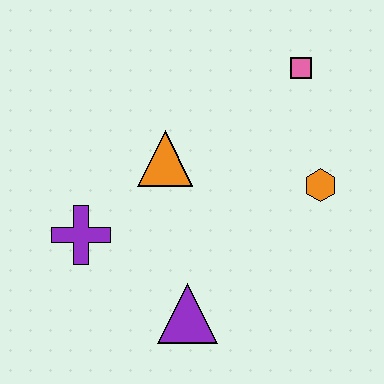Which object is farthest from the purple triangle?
The pink square is farthest from the purple triangle.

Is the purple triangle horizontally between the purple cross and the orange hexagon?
Yes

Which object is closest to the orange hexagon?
The pink square is closest to the orange hexagon.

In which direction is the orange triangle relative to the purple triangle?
The orange triangle is above the purple triangle.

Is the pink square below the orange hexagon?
No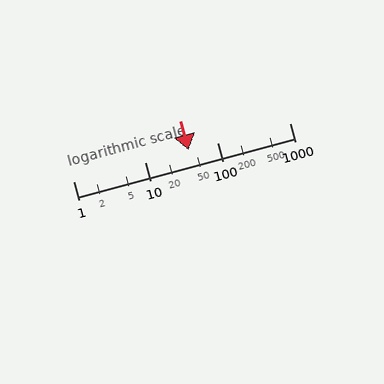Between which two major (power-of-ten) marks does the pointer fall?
The pointer is between 10 and 100.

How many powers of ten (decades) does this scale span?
The scale spans 3 decades, from 1 to 1000.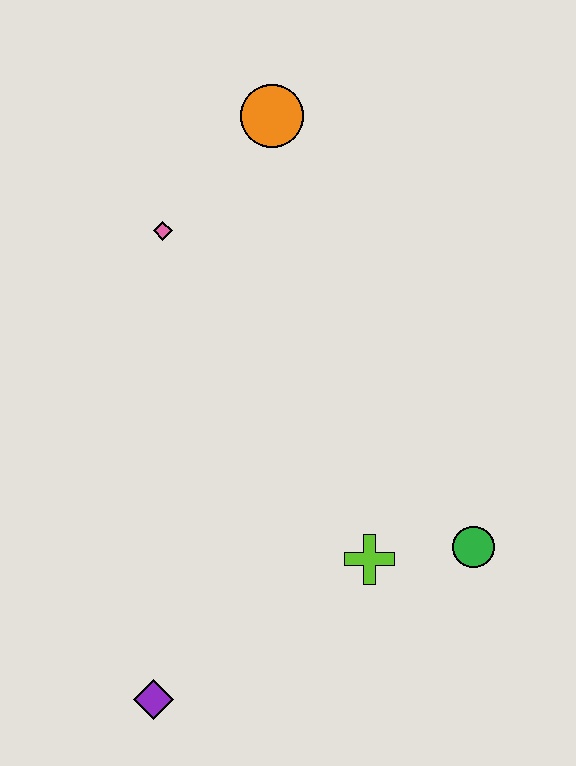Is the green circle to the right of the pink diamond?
Yes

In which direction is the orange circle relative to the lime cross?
The orange circle is above the lime cross.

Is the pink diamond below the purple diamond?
No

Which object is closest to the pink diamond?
The orange circle is closest to the pink diamond.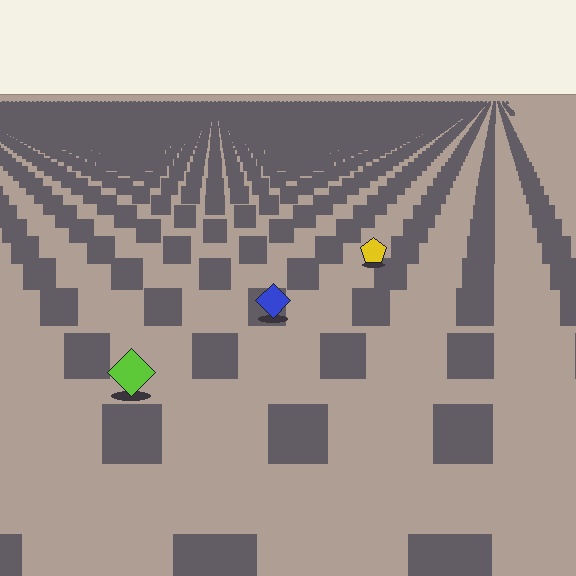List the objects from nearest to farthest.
From nearest to farthest: the lime diamond, the blue diamond, the yellow pentagon.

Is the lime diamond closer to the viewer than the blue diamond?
Yes. The lime diamond is closer — you can tell from the texture gradient: the ground texture is coarser near it.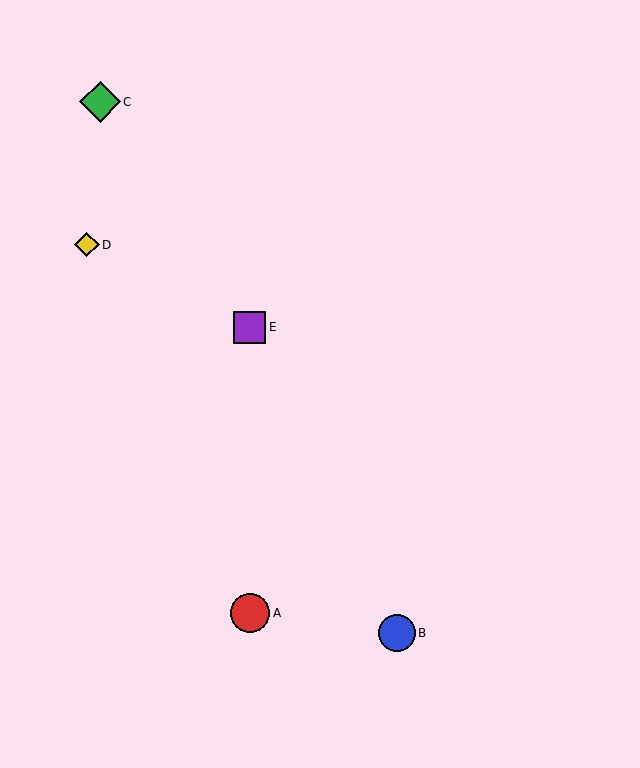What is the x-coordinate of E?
Object E is at x≈250.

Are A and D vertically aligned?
No, A is at x≈250 and D is at x≈87.